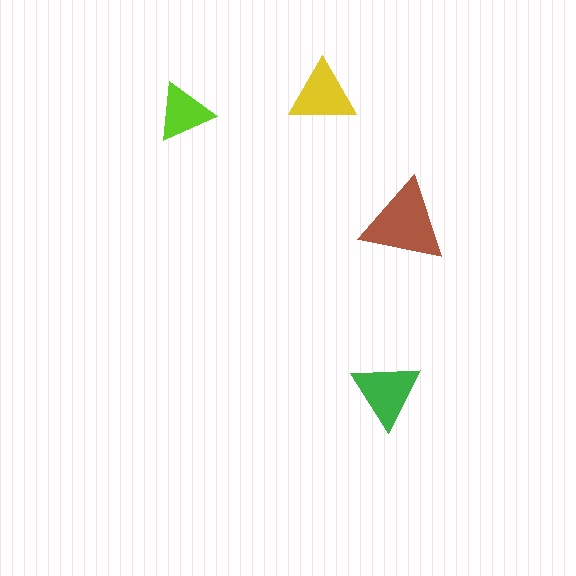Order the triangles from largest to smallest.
the brown one, the green one, the yellow one, the lime one.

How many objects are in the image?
There are 4 objects in the image.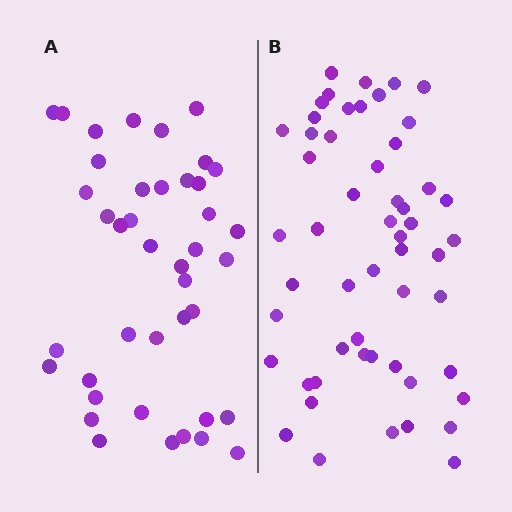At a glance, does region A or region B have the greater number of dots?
Region B (the right region) has more dots.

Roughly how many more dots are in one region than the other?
Region B has approximately 15 more dots than region A.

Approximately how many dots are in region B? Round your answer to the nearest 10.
About 50 dots. (The exact count is 54, which rounds to 50.)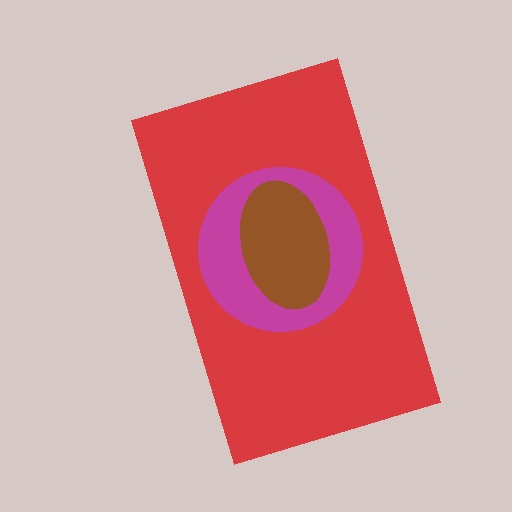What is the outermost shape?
The red rectangle.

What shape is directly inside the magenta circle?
The brown ellipse.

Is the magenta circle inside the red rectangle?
Yes.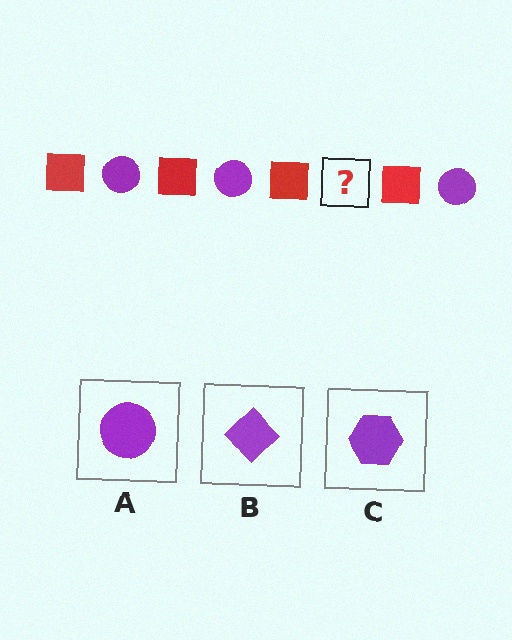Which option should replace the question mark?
Option A.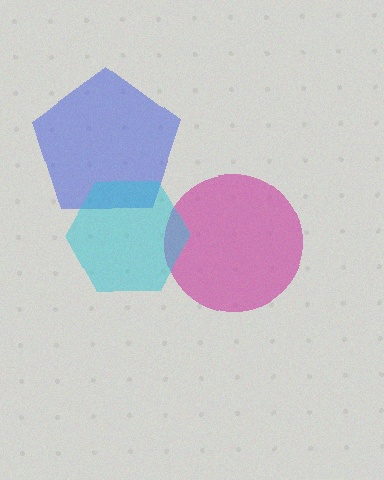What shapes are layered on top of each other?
The layered shapes are: a magenta circle, a blue pentagon, a cyan hexagon.